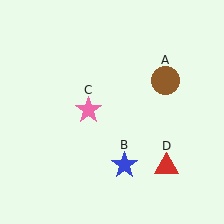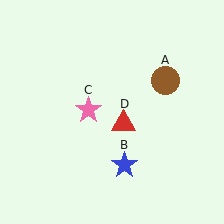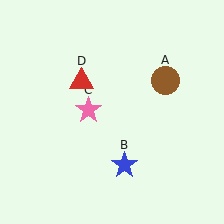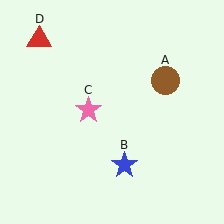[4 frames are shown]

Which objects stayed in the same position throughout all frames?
Brown circle (object A) and blue star (object B) and pink star (object C) remained stationary.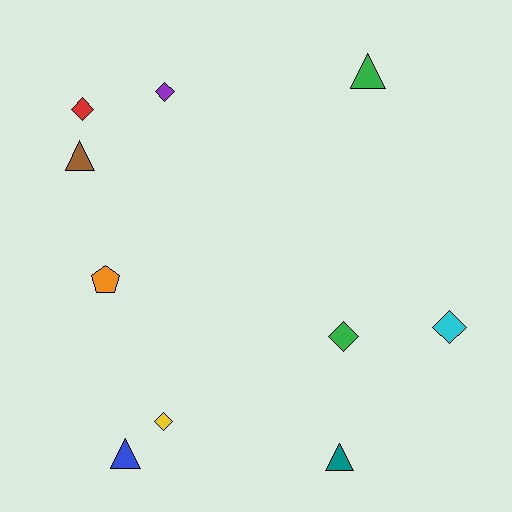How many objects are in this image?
There are 10 objects.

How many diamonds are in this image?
There are 5 diamonds.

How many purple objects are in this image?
There is 1 purple object.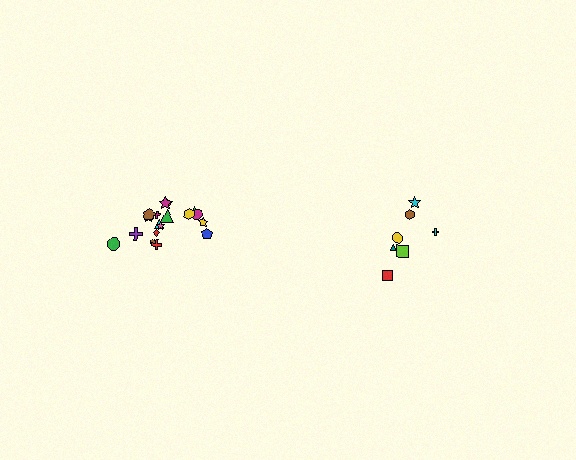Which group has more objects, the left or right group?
The left group.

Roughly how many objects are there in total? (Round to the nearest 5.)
Roughly 25 objects in total.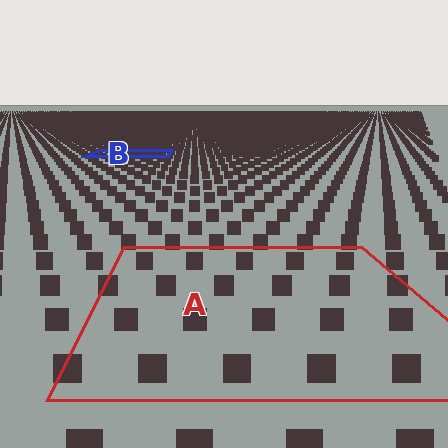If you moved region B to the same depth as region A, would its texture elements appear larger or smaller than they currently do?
They would appear larger. At a closer depth, the same texture elements are projected at a bigger on-screen size.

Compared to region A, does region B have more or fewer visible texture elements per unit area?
Region B has more texture elements per unit area — they are packed more densely because it is farther away.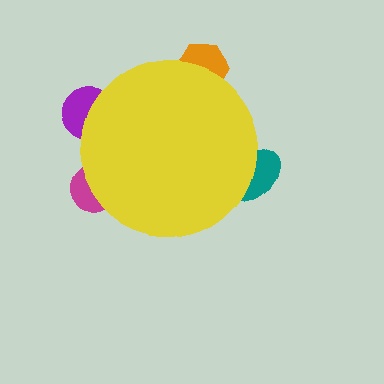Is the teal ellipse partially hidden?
Yes, the teal ellipse is partially hidden behind the yellow circle.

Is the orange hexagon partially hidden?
Yes, the orange hexagon is partially hidden behind the yellow circle.